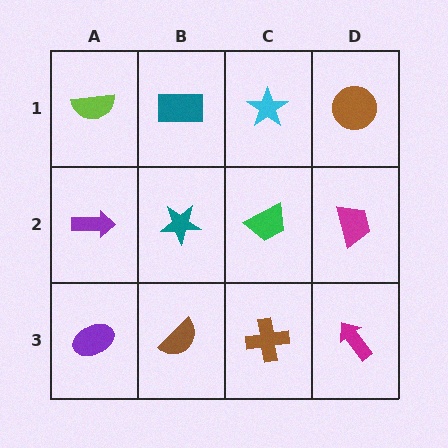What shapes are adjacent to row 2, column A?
A lime semicircle (row 1, column A), a purple ellipse (row 3, column A), a teal star (row 2, column B).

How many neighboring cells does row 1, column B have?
3.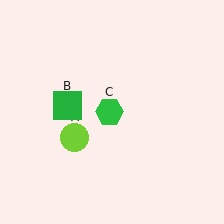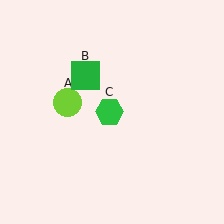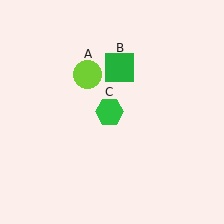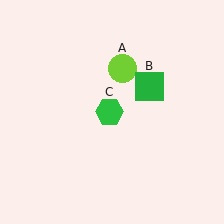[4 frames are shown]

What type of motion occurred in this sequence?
The lime circle (object A), green square (object B) rotated clockwise around the center of the scene.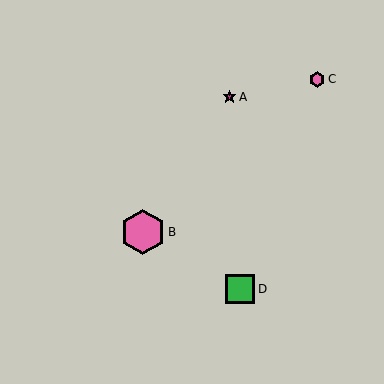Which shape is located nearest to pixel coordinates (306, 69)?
The pink hexagon (labeled C) at (317, 79) is nearest to that location.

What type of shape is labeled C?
Shape C is a pink hexagon.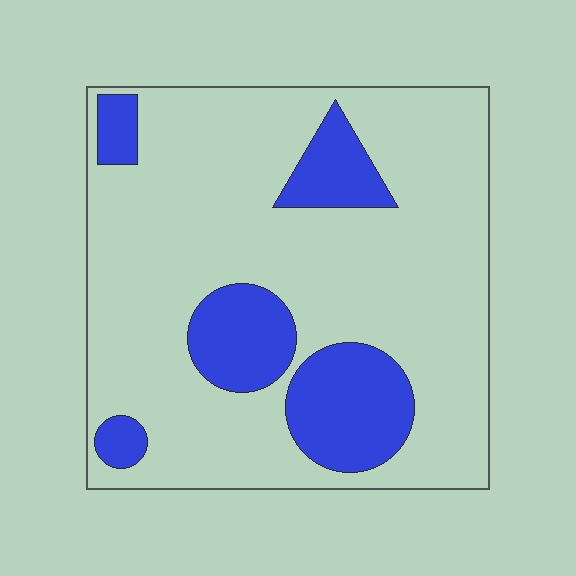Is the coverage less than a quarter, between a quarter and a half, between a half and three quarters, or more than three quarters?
Less than a quarter.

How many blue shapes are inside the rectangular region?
5.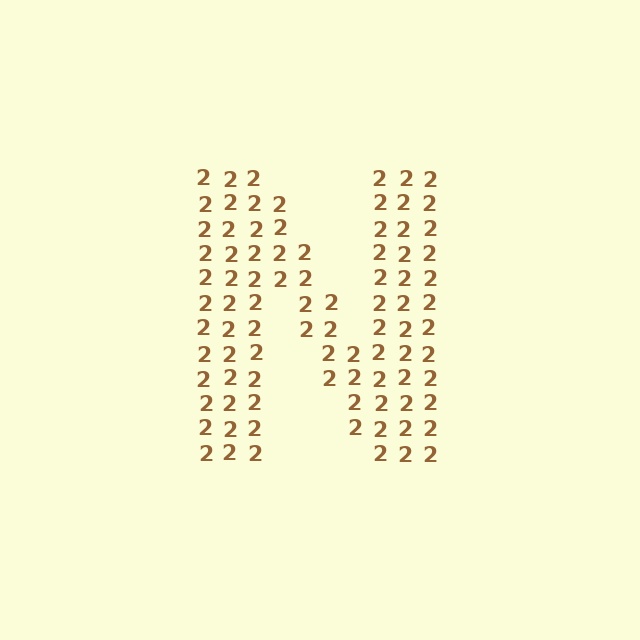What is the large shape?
The large shape is the letter N.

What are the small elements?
The small elements are digit 2's.